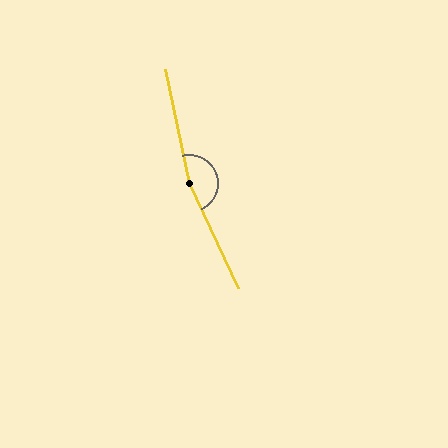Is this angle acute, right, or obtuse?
It is obtuse.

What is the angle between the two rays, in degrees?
Approximately 167 degrees.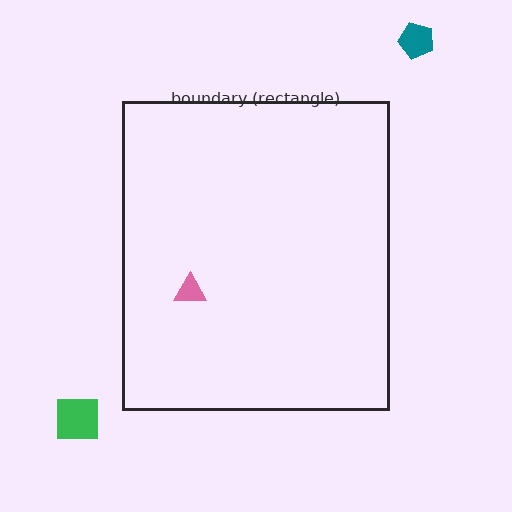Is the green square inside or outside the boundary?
Outside.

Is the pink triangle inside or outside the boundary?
Inside.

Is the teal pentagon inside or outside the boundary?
Outside.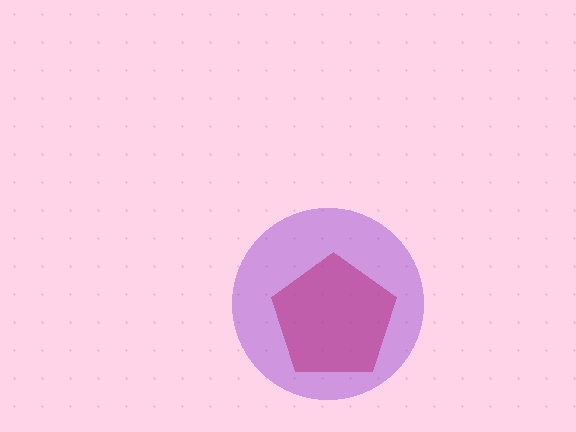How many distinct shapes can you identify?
There are 2 distinct shapes: a red pentagon, a purple circle.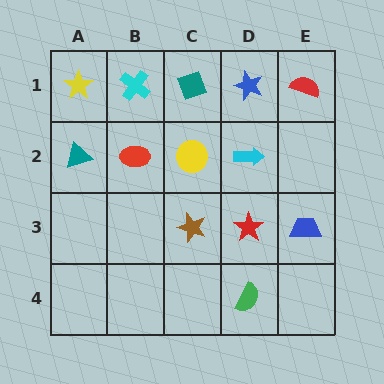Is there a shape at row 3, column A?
No, that cell is empty.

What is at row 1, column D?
A blue star.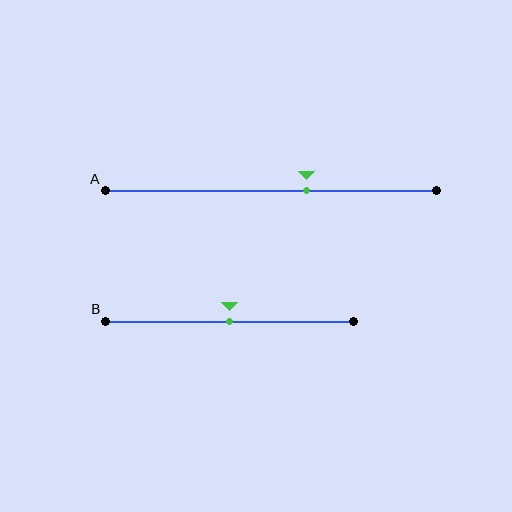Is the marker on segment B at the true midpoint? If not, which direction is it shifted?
Yes, the marker on segment B is at the true midpoint.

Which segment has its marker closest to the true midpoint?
Segment B has its marker closest to the true midpoint.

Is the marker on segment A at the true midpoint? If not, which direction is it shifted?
No, the marker on segment A is shifted to the right by about 11% of the segment length.